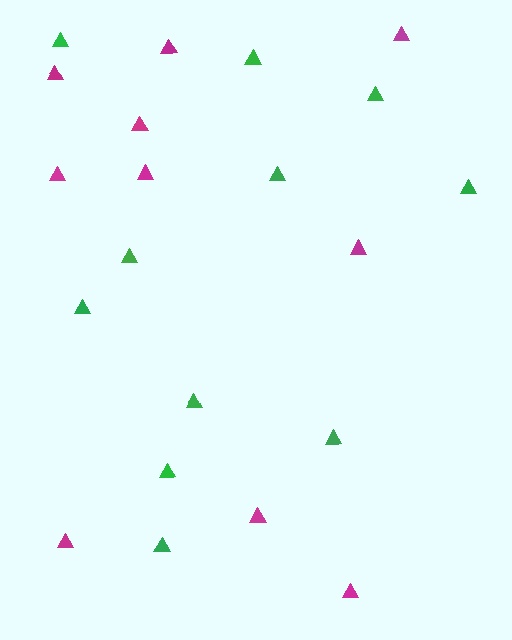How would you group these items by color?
There are 2 groups: one group of magenta triangles (10) and one group of green triangles (11).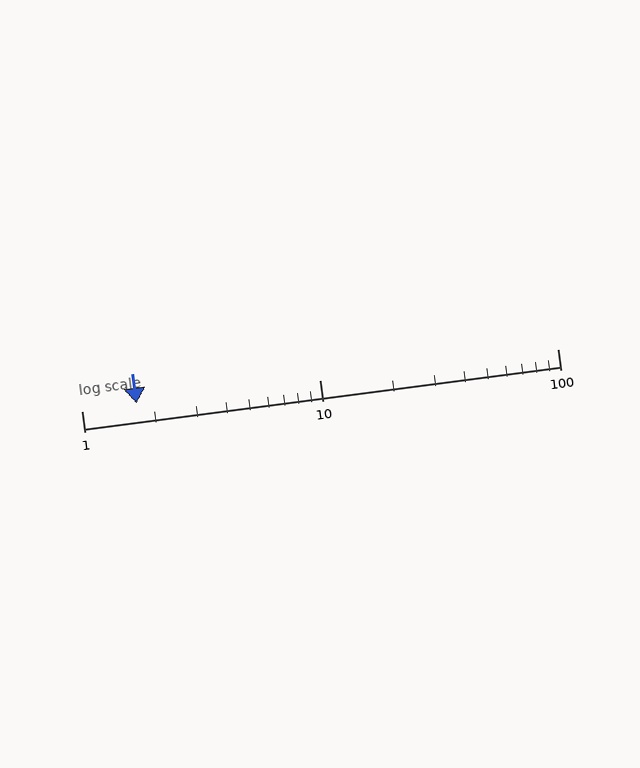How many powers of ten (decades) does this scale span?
The scale spans 2 decades, from 1 to 100.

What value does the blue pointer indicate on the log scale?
The pointer indicates approximately 1.7.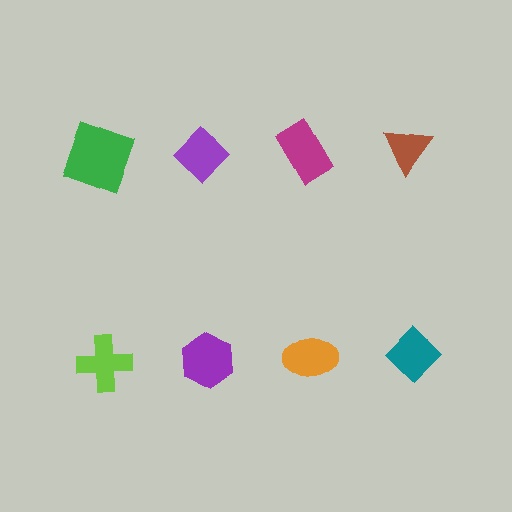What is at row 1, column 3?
A magenta rectangle.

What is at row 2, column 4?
A teal diamond.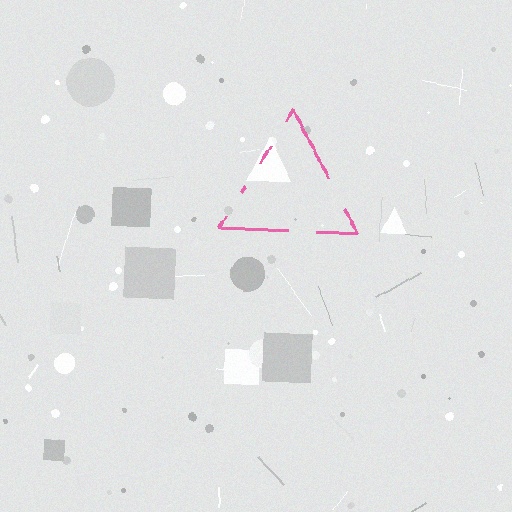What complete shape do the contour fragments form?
The contour fragments form a triangle.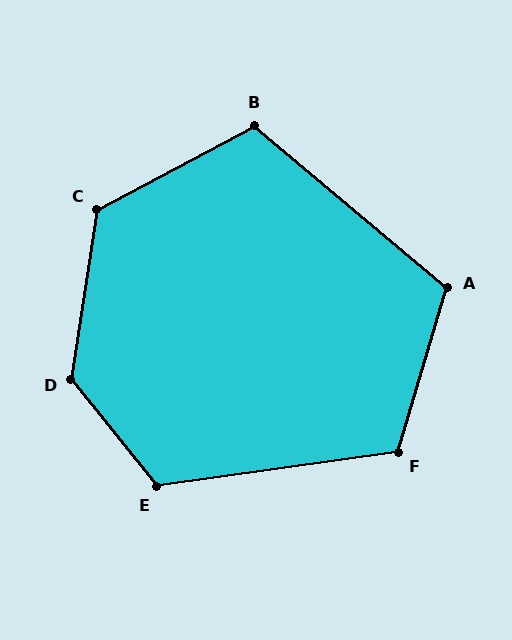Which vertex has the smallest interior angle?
B, at approximately 112 degrees.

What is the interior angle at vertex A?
Approximately 113 degrees (obtuse).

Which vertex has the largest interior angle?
D, at approximately 133 degrees.